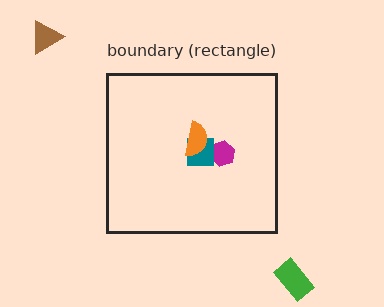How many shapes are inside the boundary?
3 inside, 2 outside.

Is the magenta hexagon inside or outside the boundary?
Inside.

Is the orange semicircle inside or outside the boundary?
Inside.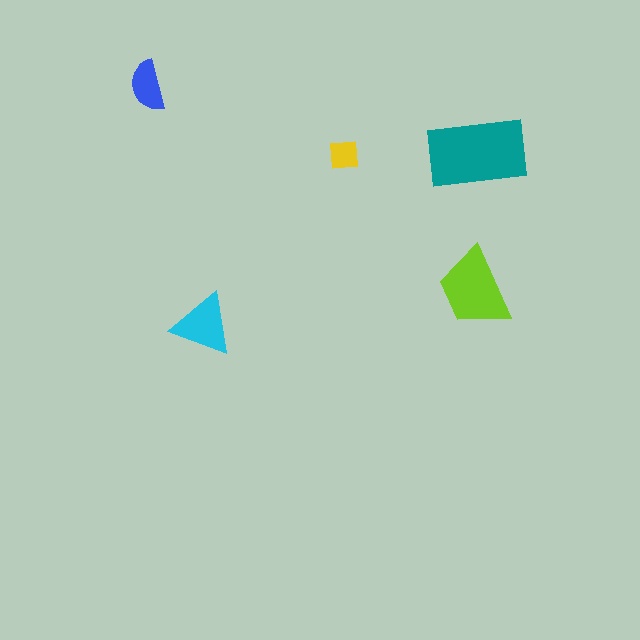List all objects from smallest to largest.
The yellow square, the blue semicircle, the cyan triangle, the lime trapezoid, the teal rectangle.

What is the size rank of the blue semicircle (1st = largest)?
4th.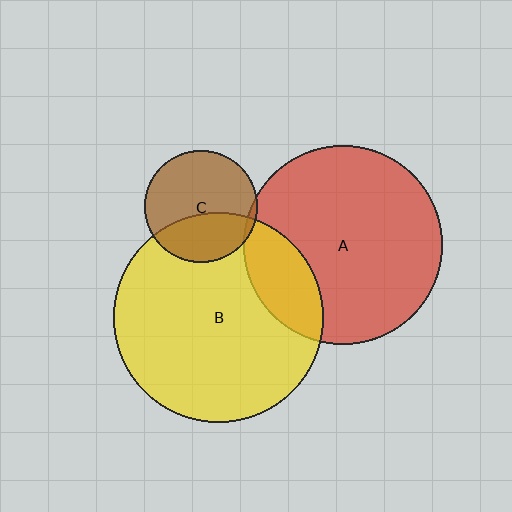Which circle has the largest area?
Circle B (yellow).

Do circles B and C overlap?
Yes.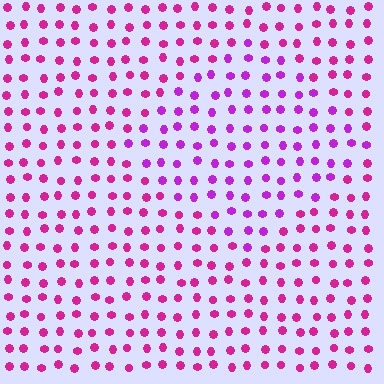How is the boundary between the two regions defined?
The boundary is defined purely by a slight shift in hue (about 29 degrees). Spacing, size, and orientation are identical on both sides.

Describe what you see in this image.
The image is filled with small magenta elements in a uniform arrangement. A diamond-shaped region is visible where the elements are tinted to a slightly different hue, forming a subtle color boundary.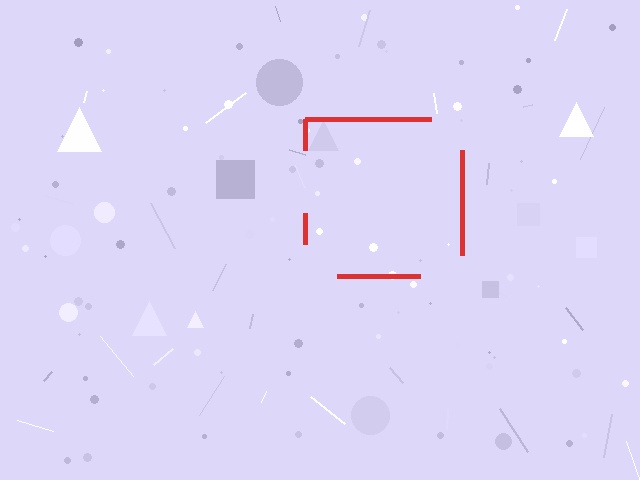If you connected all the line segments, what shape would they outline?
They would outline a square.